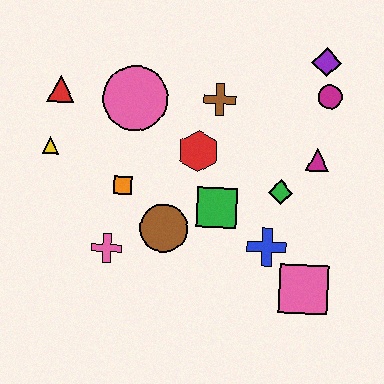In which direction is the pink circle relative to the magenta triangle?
The pink circle is to the left of the magenta triangle.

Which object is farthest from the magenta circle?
The yellow triangle is farthest from the magenta circle.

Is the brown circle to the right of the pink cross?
Yes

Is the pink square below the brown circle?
Yes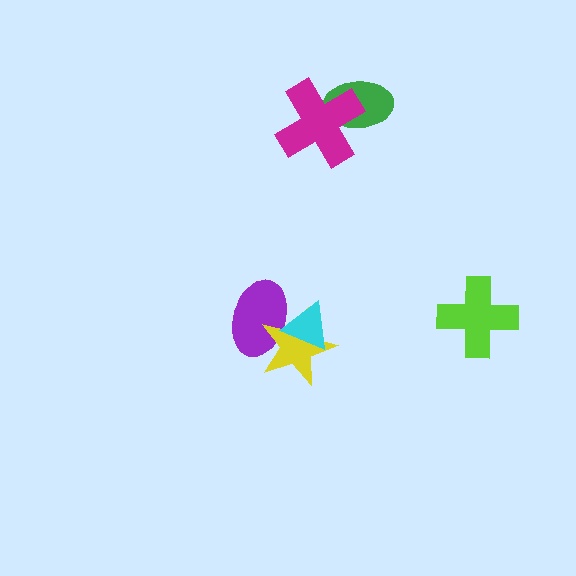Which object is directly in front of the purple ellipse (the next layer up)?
The yellow star is directly in front of the purple ellipse.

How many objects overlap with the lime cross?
0 objects overlap with the lime cross.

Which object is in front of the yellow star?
The cyan triangle is in front of the yellow star.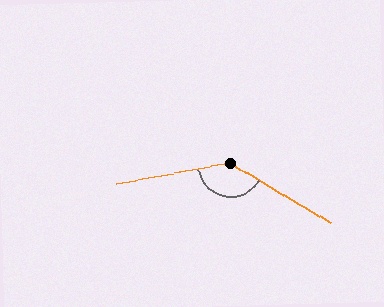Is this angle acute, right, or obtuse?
It is obtuse.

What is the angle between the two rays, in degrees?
Approximately 139 degrees.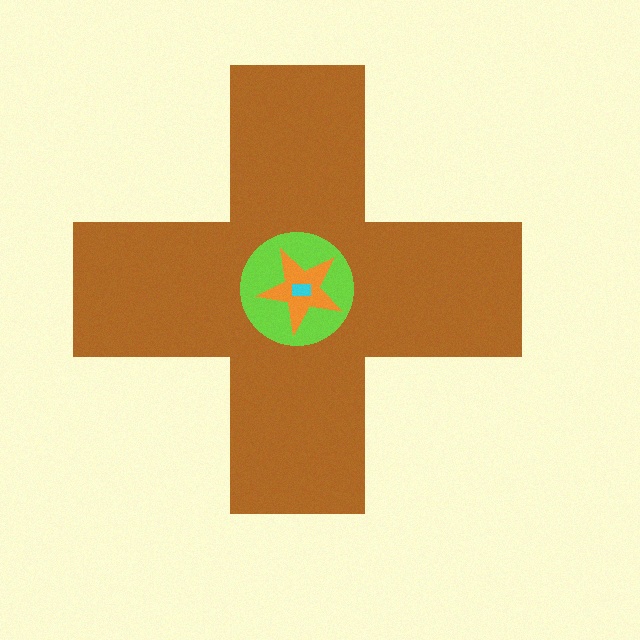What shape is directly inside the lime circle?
The orange star.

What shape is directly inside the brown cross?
The lime circle.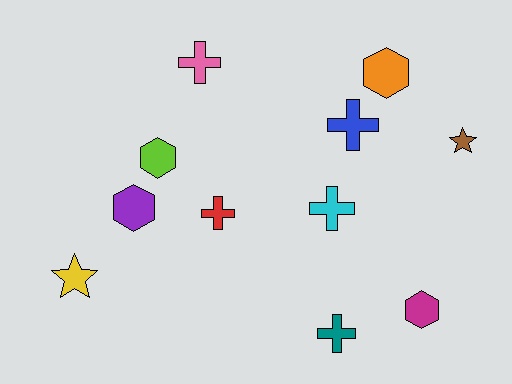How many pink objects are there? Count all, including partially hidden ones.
There is 1 pink object.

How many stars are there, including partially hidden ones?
There are 2 stars.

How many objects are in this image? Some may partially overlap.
There are 11 objects.